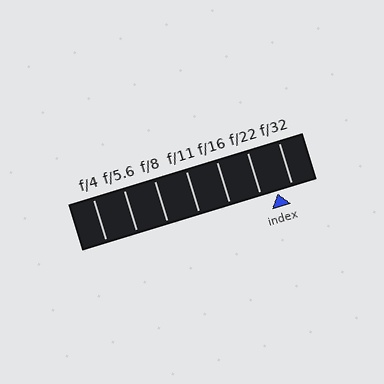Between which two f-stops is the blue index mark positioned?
The index mark is between f/22 and f/32.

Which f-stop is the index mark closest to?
The index mark is closest to f/32.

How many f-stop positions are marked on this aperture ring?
There are 7 f-stop positions marked.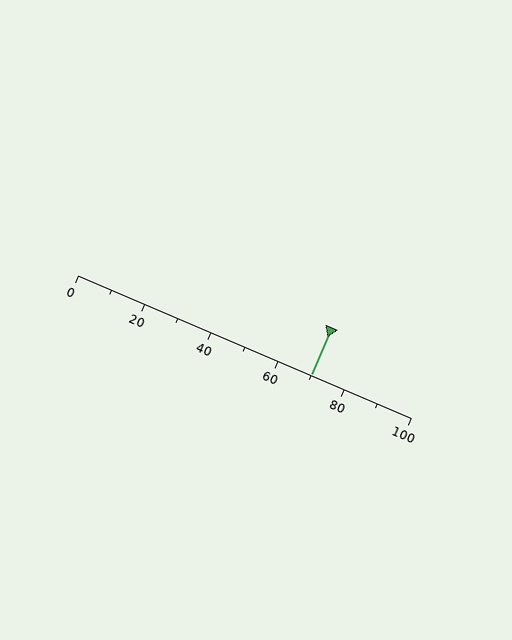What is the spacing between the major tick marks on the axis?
The major ticks are spaced 20 apart.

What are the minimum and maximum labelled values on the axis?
The axis runs from 0 to 100.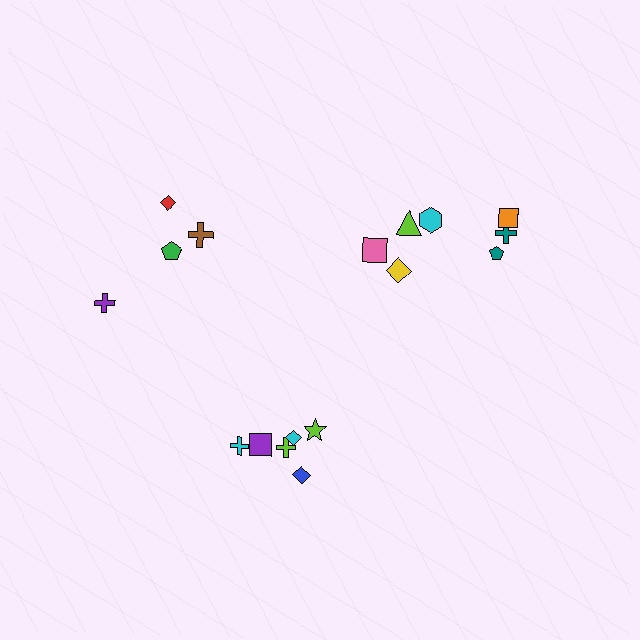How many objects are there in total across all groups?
There are 17 objects.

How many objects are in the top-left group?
There are 4 objects.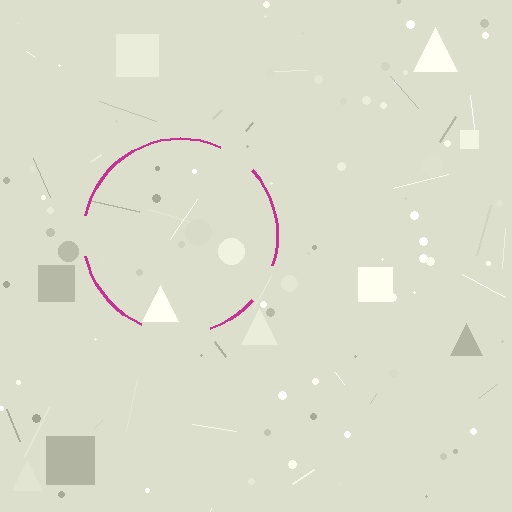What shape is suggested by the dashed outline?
The dashed outline suggests a circle.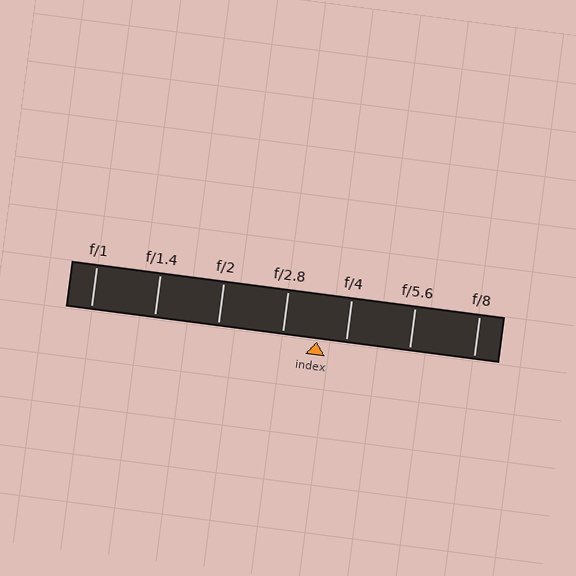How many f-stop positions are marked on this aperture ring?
There are 7 f-stop positions marked.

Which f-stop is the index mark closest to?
The index mark is closest to f/4.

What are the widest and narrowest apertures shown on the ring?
The widest aperture shown is f/1 and the narrowest is f/8.